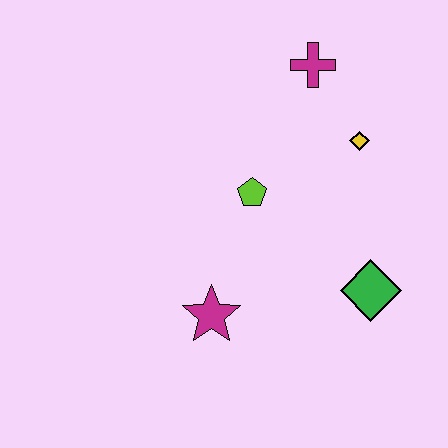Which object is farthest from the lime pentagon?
The green diamond is farthest from the lime pentagon.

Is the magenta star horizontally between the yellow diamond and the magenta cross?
No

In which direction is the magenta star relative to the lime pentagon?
The magenta star is below the lime pentagon.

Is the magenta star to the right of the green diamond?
No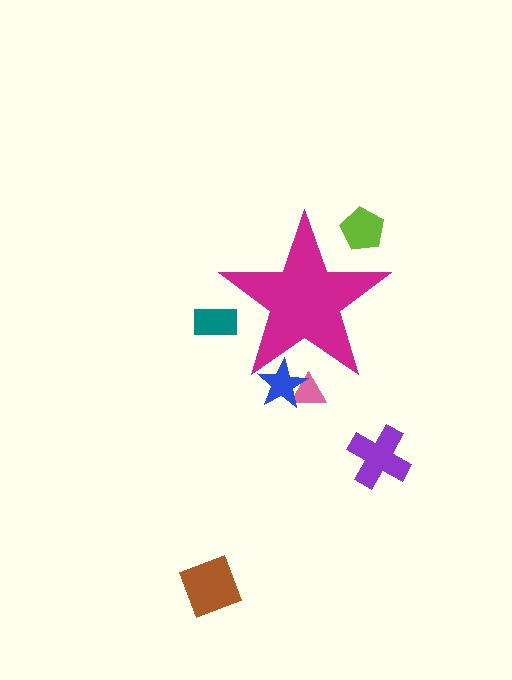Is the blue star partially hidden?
Yes, the blue star is partially hidden behind the magenta star.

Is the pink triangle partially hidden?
Yes, the pink triangle is partially hidden behind the magenta star.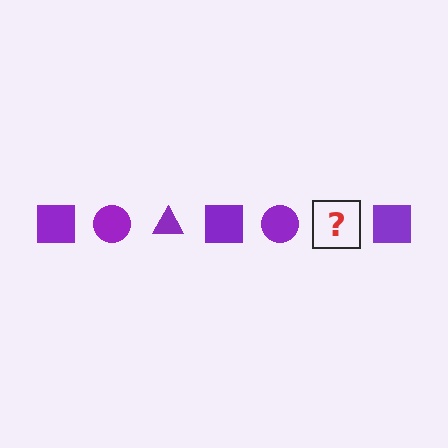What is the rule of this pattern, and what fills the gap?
The rule is that the pattern cycles through square, circle, triangle shapes in purple. The gap should be filled with a purple triangle.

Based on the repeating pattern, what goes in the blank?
The blank should be a purple triangle.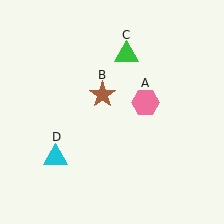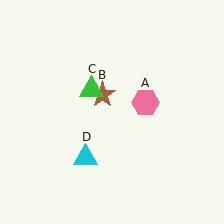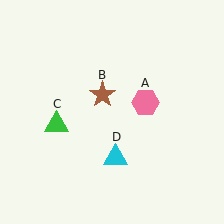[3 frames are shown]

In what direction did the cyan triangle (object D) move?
The cyan triangle (object D) moved right.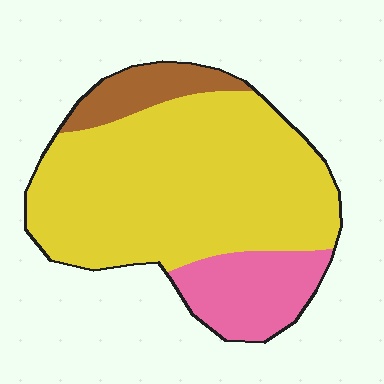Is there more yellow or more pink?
Yellow.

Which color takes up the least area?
Brown, at roughly 10%.